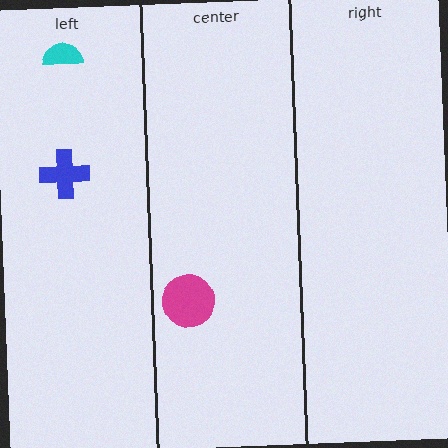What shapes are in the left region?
The blue cross, the cyan semicircle.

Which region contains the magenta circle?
The center region.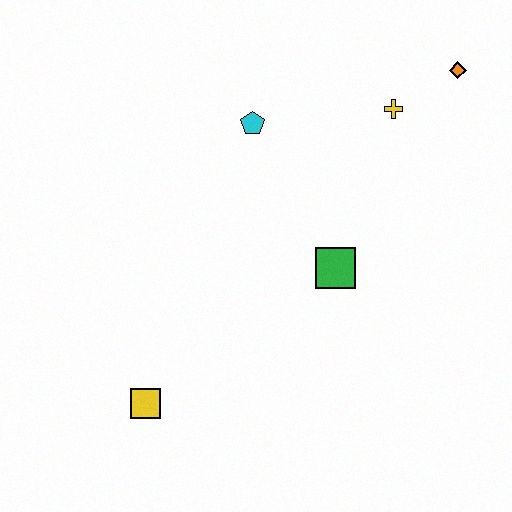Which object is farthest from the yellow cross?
The yellow square is farthest from the yellow cross.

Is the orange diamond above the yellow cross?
Yes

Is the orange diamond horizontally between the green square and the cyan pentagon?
No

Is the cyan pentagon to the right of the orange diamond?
No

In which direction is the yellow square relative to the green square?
The yellow square is to the left of the green square.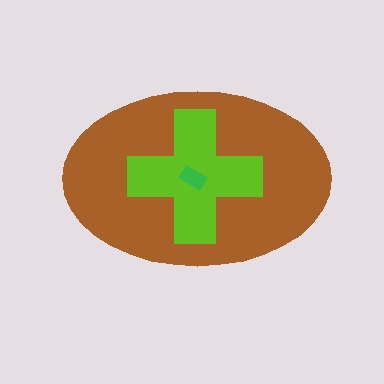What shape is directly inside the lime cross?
The green rectangle.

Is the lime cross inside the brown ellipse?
Yes.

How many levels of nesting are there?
3.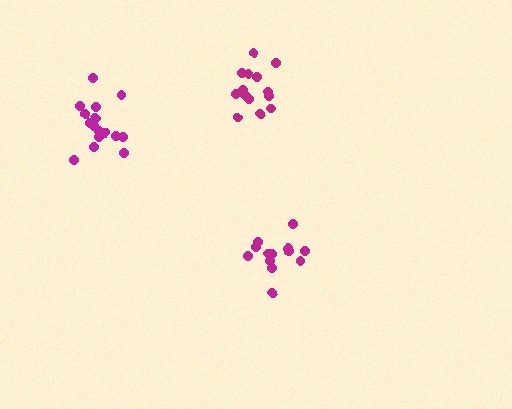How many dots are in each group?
Group 1: 13 dots, Group 2: 16 dots, Group 3: 14 dots (43 total).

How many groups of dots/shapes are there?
There are 3 groups.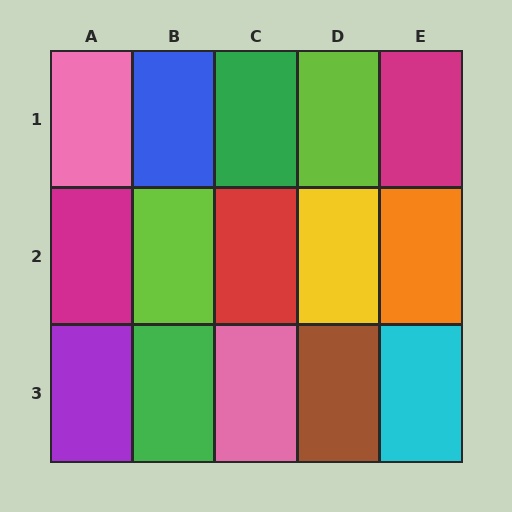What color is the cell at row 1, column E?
Magenta.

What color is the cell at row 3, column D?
Brown.